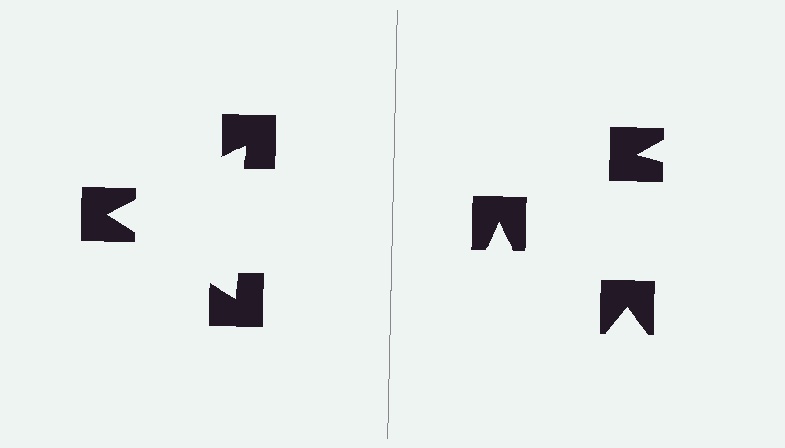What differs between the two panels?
The notched squares are positioned identically on both sides; only the wedge orientations differ. On the left they align to a triangle; on the right they are misaligned.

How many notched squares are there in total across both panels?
6 — 3 on each side.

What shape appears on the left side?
An illusory triangle.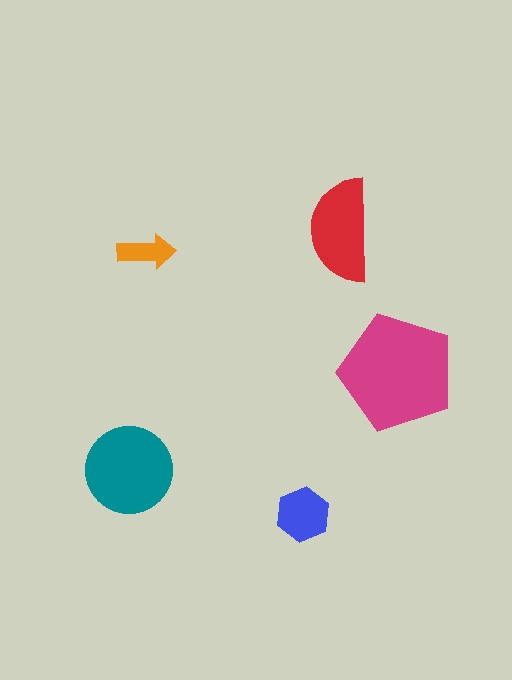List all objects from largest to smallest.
The magenta pentagon, the teal circle, the red semicircle, the blue hexagon, the orange arrow.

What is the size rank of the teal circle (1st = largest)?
2nd.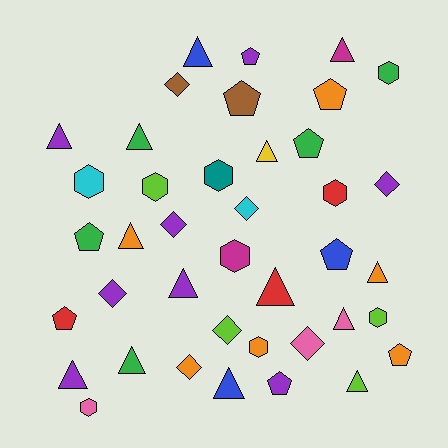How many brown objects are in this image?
There are 2 brown objects.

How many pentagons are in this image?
There are 9 pentagons.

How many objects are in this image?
There are 40 objects.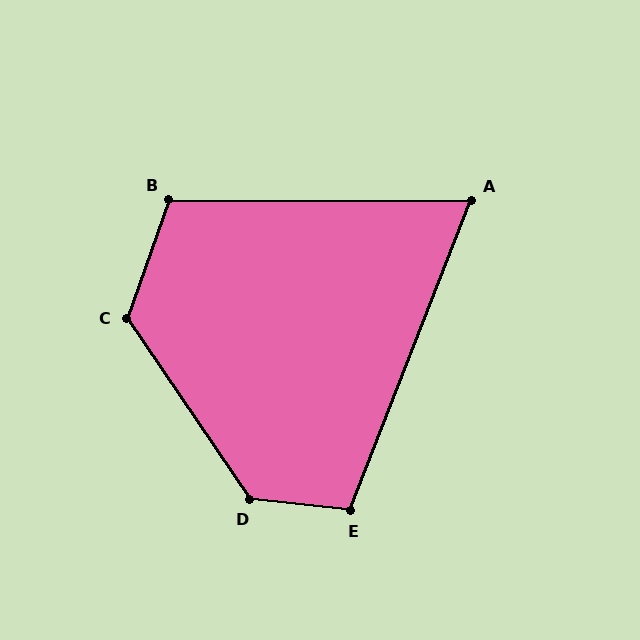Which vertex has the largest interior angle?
D, at approximately 130 degrees.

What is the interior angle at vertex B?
Approximately 109 degrees (obtuse).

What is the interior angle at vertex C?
Approximately 126 degrees (obtuse).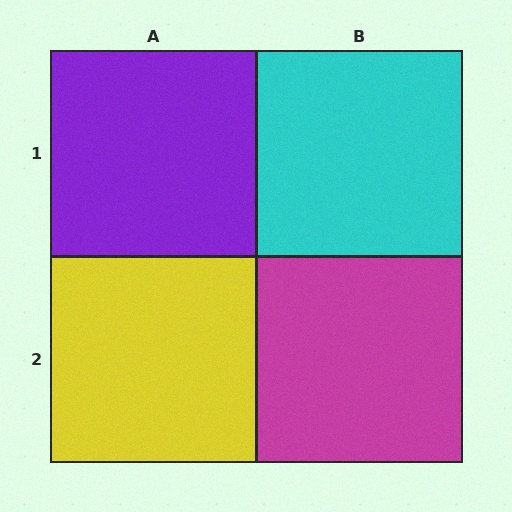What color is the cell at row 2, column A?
Yellow.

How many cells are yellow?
1 cell is yellow.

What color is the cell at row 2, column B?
Magenta.